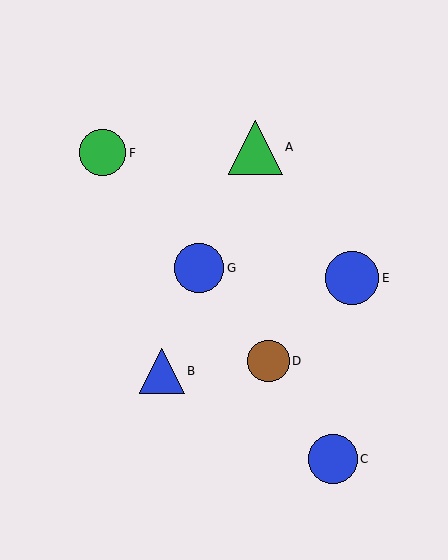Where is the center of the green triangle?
The center of the green triangle is at (255, 147).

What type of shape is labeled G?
Shape G is a blue circle.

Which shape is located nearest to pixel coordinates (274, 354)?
The brown circle (labeled D) at (269, 361) is nearest to that location.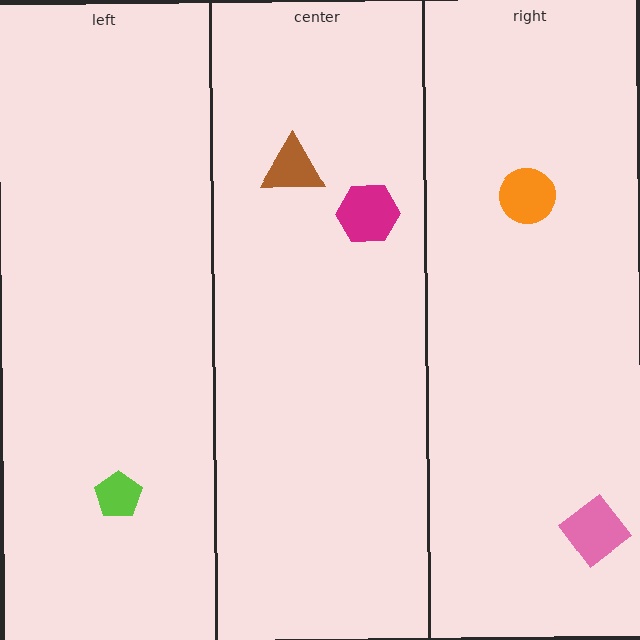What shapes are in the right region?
The pink diamond, the orange circle.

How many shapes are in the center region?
2.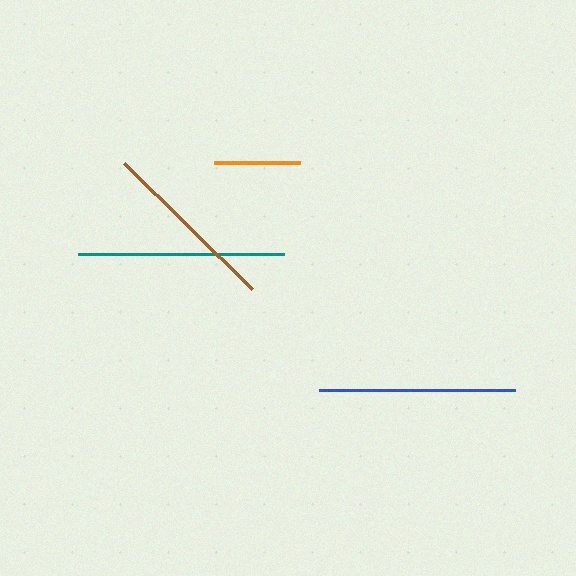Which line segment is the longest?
The teal line is the longest at approximately 206 pixels.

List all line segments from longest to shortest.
From longest to shortest: teal, blue, brown, orange.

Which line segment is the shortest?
The orange line is the shortest at approximately 86 pixels.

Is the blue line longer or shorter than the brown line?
The blue line is longer than the brown line.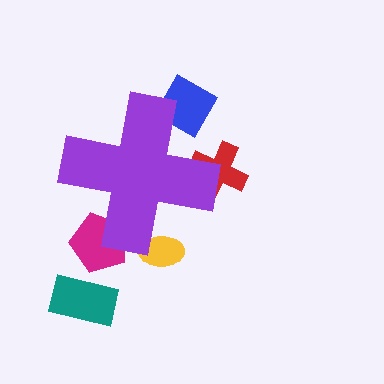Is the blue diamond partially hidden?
Yes, the blue diamond is partially hidden behind the purple cross.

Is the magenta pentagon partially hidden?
Yes, the magenta pentagon is partially hidden behind the purple cross.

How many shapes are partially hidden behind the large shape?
4 shapes are partially hidden.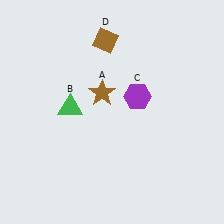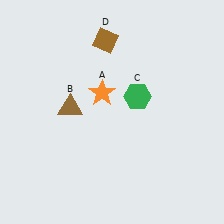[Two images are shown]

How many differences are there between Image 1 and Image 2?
There are 3 differences between the two images.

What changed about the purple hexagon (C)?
In Image 1, C is purple. In Image 2, it changed to green.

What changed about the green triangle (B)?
In Image 1, B is green. In Image 2, it changed to brown.